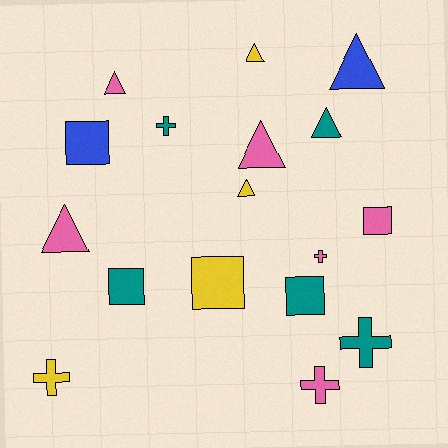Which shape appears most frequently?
Triangle, with 7 objects.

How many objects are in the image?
There are 17 objects.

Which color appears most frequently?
Pink, with 6 objects.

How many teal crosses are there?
There are 2 teal crosses.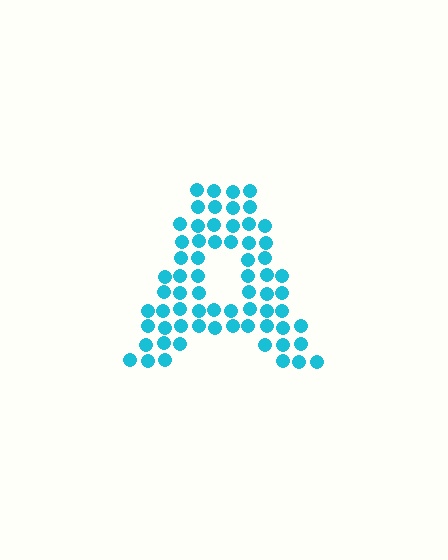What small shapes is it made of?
It is made of small circles.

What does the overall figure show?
The overall figure shows the letter A.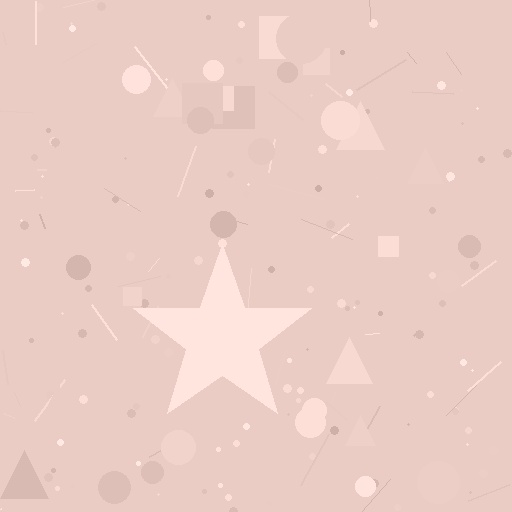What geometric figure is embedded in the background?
A star is embedded in the background.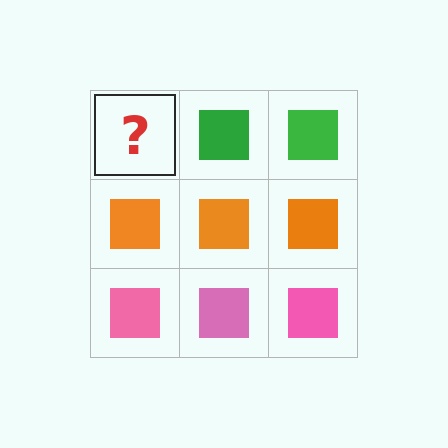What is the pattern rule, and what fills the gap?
The rule is that each row has a consistent color. The gap should be filled with a green square.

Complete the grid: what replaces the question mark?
The question mark should be replaced with a green square.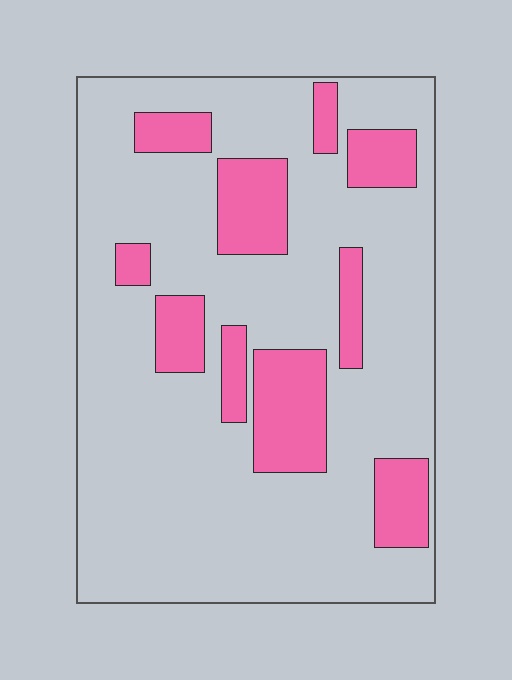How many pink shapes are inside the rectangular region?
10.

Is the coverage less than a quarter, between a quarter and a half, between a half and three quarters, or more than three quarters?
Less than a quarter.